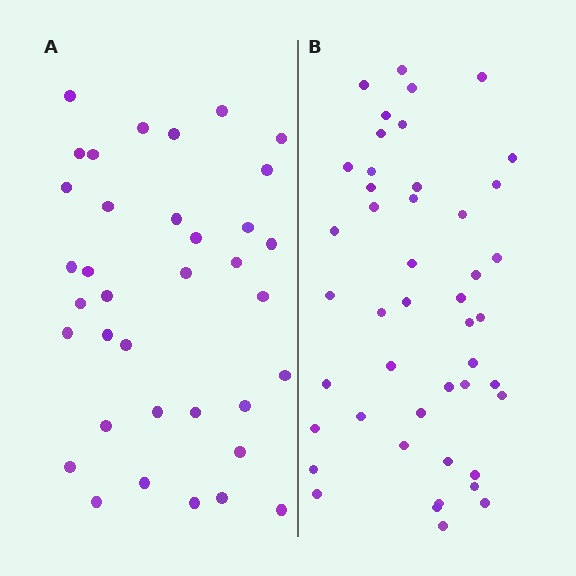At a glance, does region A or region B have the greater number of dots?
Region B (the right region) has more dots.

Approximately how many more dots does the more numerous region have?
Region B has roughly 10 or so more dots than region A.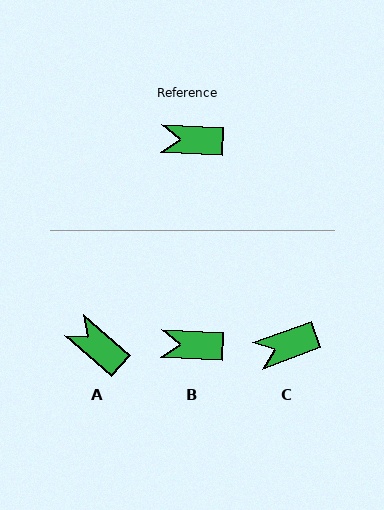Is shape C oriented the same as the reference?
No, it is off by about 23 degrees.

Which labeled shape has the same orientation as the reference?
B.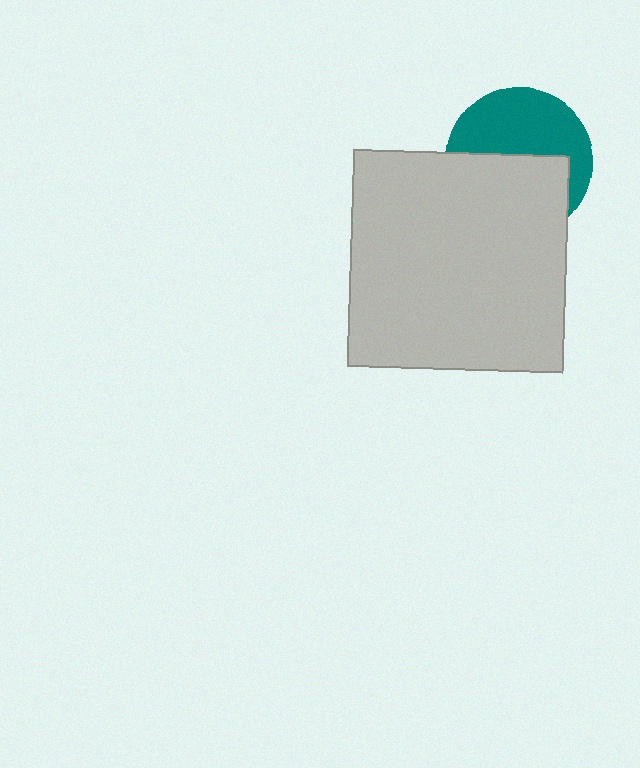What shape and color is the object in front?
The object in front is a light gray square.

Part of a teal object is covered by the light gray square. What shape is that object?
It is a circle.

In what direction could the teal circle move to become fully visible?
The teal circle could move up. That would shift it out from behind the light gray square entirely.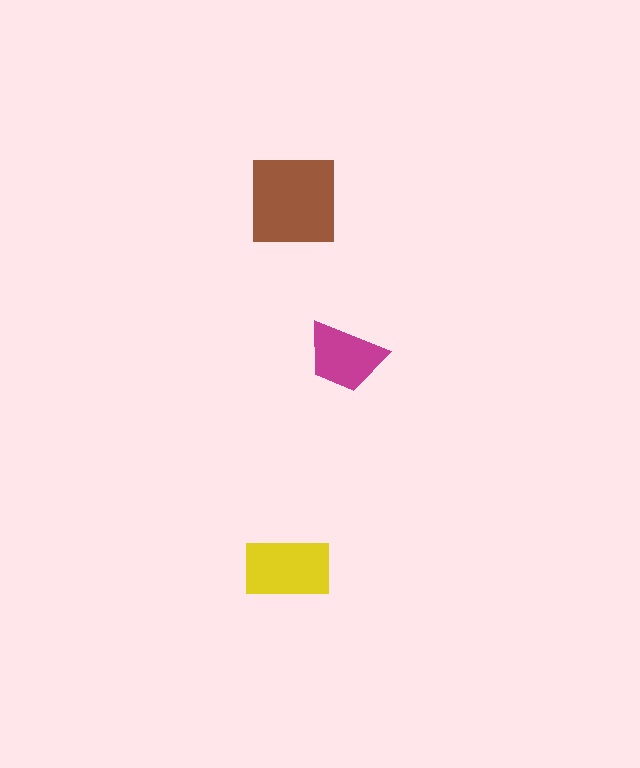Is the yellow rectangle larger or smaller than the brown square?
Smaller.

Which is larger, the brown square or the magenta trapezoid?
The brown square.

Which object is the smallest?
The magenta trapezoid.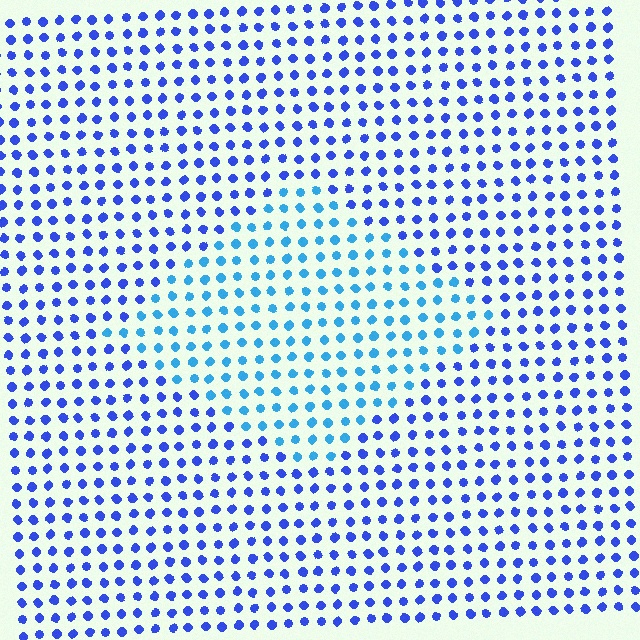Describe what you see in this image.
The image is filled with small blue elements in a uniform arrangement. A diamond-shaped region is visible where the elements are tinted to a slightly different hue, forming a subtle color boundary.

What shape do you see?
I see a diamond.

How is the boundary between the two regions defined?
The boundary is defined purely by a slight shift in hue (about 32 degrees). Spacing, size, and orientation are identical on both sides.